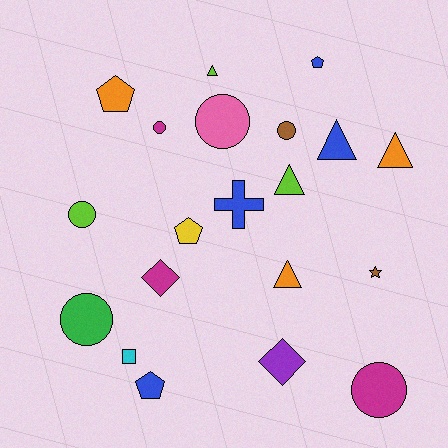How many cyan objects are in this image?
There is 1 cyan object.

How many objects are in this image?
There are 20 objects.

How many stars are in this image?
There is 1 star.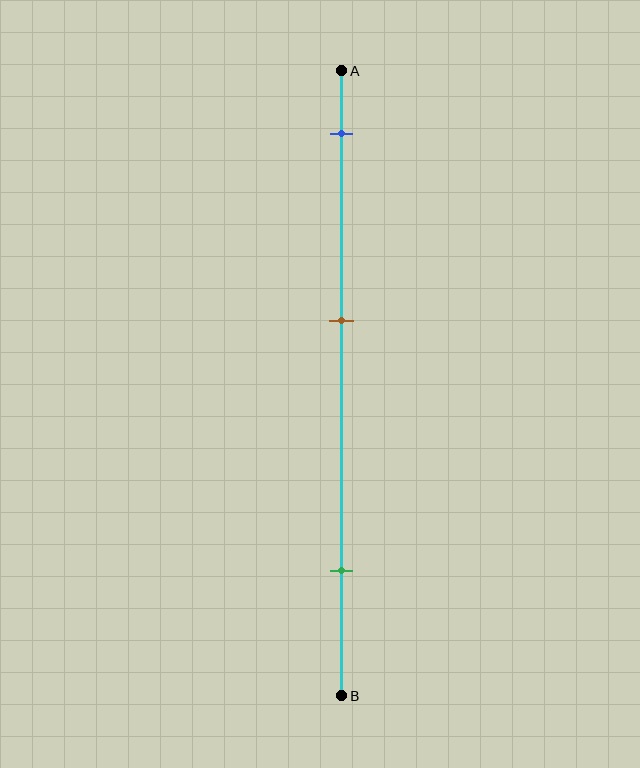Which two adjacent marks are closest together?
The blue and brown marks are the closest adjacent pair.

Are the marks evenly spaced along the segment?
Yes, the marks are approximately evenly spaced.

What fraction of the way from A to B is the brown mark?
The brown mark is approximately 40% (0.4) of the way from A to B.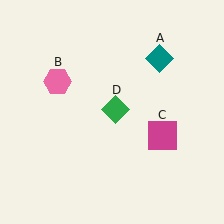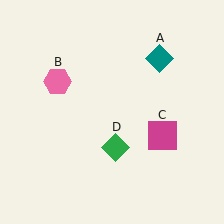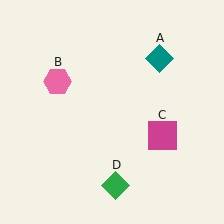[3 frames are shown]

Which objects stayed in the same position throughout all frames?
Teal diamond (object A) and pink hexagon (object B) and magenta square (object C) remained stationary.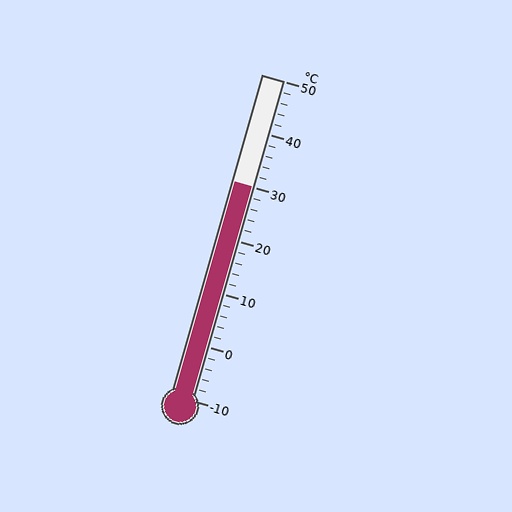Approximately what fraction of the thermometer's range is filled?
The thermometer is filled to approximately 65% of its range.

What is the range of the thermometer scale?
The thermometer scale ranges from -10°C to 50°C.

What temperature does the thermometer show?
The thermometer shows approximately 30°C.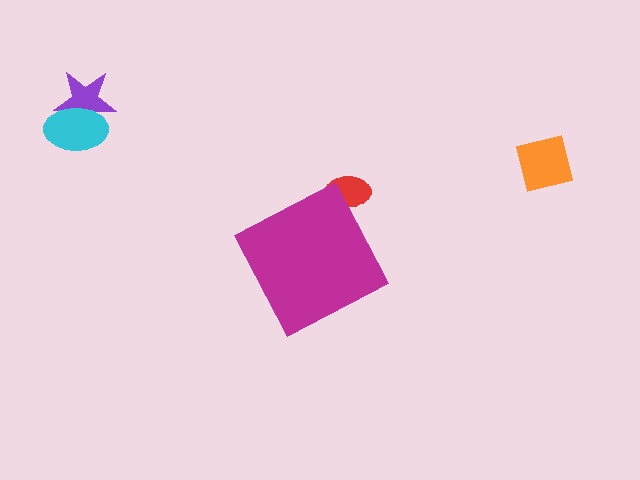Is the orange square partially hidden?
No, the orange square is fully visible.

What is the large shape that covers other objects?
A magenta diamond.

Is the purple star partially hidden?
No, the purple star is fully visible.